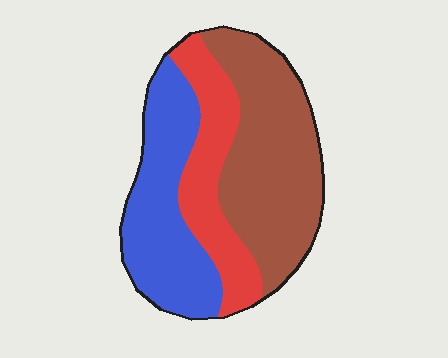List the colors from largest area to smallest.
From largest to smallest: brown, blue, red.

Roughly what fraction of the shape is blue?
Blue takes up between a quarter and a half of the shape.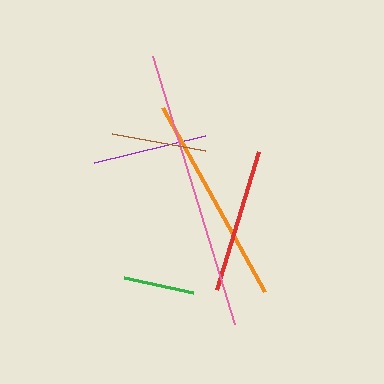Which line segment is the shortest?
The green line is the shortest at approximately 70 pixels.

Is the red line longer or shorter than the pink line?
The pink line is longer than the red line.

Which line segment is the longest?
The pink line is the longest at approximately 280 pixels.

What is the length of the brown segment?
The brown segment is approximately 94 pixels long.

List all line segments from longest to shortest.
From longest to shortest: pink, orange, red, purple, brown, green.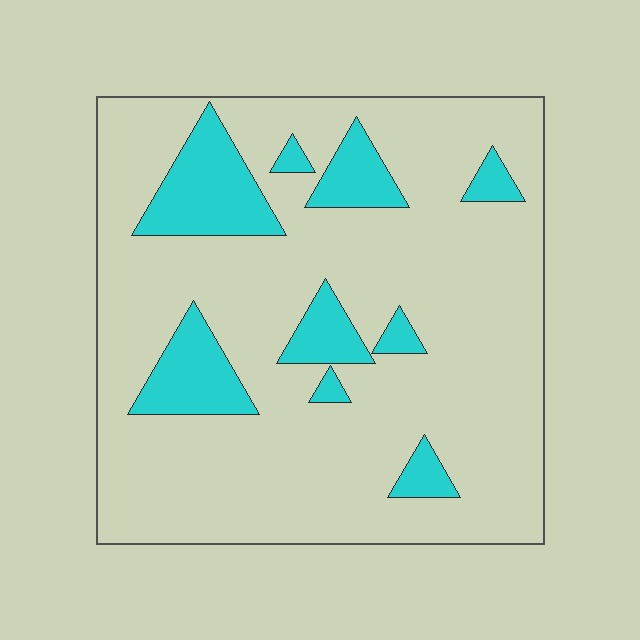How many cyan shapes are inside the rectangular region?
9.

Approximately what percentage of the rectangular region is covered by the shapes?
Approximately 15%.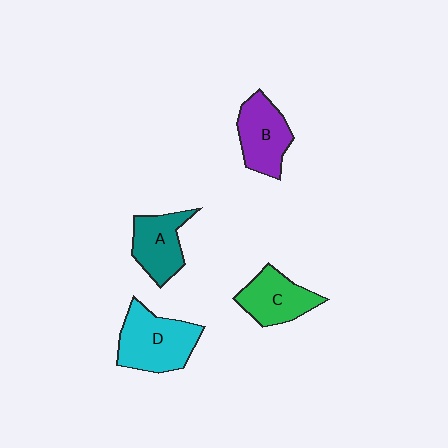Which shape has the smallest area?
Shape A (teal).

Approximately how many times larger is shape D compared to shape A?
Approximately 1.4 times.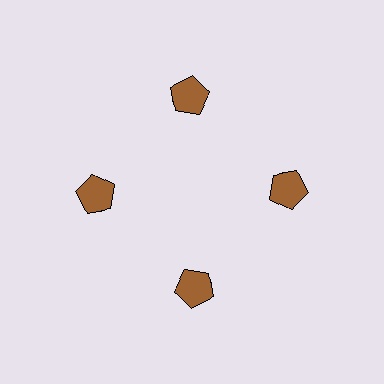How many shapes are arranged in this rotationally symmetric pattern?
There are 4 shapes, arranged in 4 groups of 1.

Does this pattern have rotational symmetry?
Yes, this pattern has 4-fold rotational symmetry. It looks the same after rotating 90 degrees around the center.